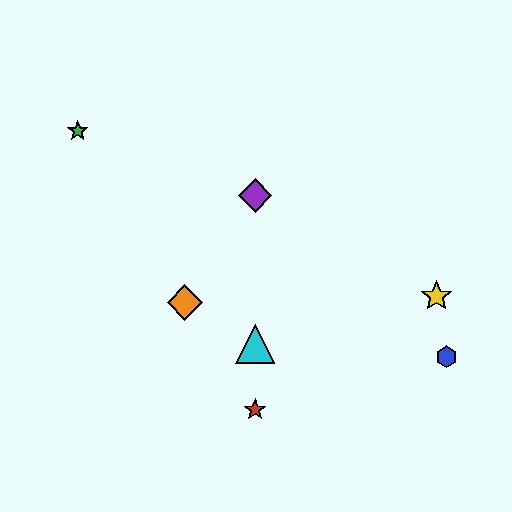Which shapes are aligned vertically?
The red star, the purple diamond, the cyan triangle are aligned vertically.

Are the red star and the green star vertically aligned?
No, the red star is at x≈255 and the green star is at x≈78.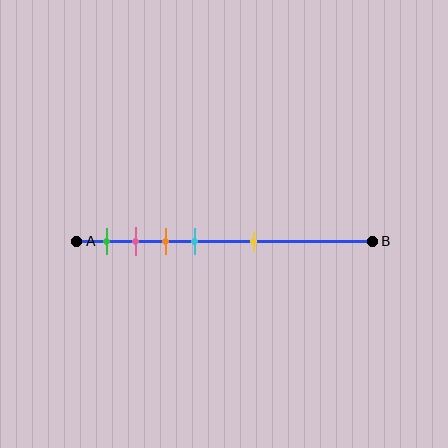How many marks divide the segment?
There are 5 marks dividing the segment.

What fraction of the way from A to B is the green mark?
The green mark is approximately 10% (0.1) of the way from A to B.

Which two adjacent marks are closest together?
The pink and orange marks are the closest adjacent pair.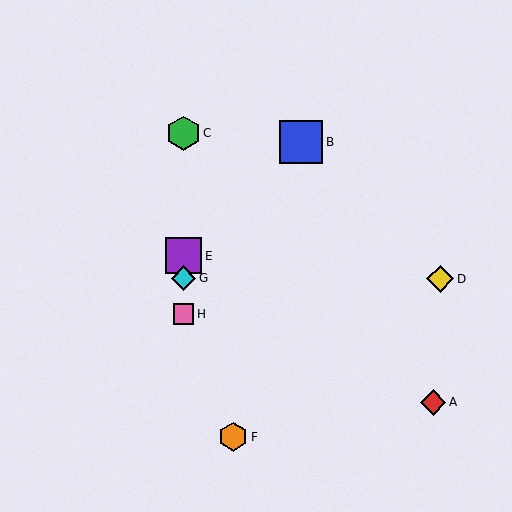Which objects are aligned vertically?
Objects C, E, G, H are aligned vertically.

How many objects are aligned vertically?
4 objects (C, E, G, H) are aligned vertically.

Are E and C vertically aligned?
Yes, both are at x≈184.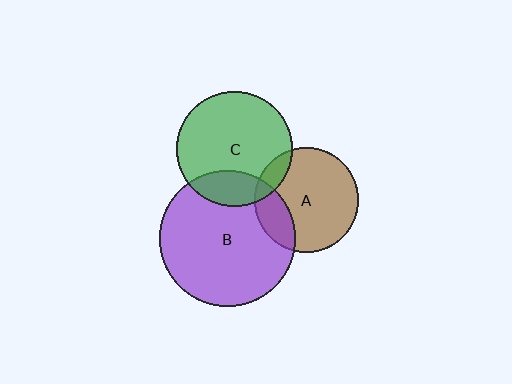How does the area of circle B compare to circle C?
Approximately 1.4 times.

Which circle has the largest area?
Circle B (purple).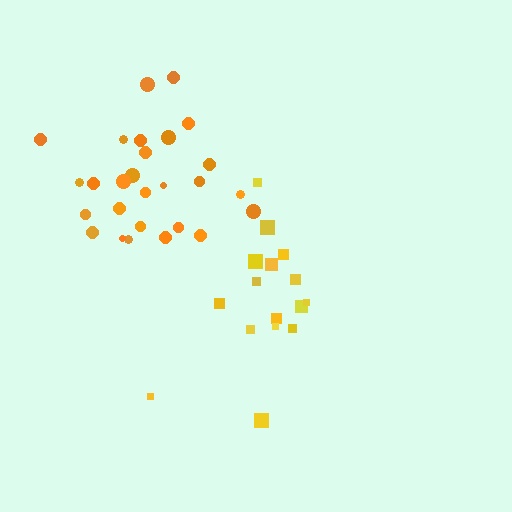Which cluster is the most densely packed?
Orange.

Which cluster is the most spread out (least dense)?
Yellow.